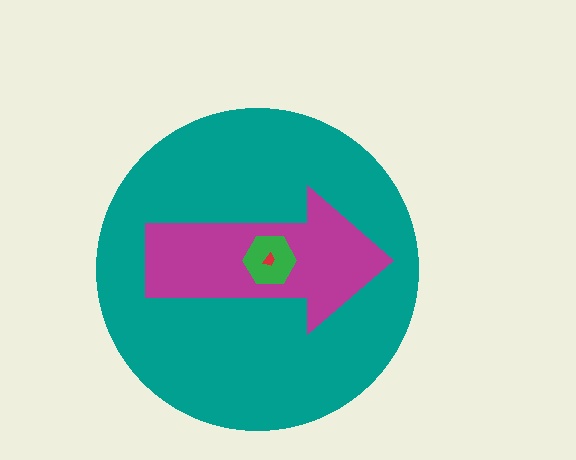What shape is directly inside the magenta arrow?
The green hexagon.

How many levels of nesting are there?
4.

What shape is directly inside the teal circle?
The magenta arrow.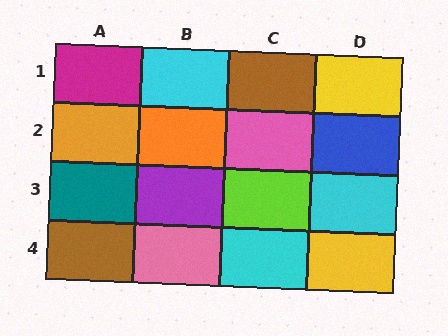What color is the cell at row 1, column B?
Cyan.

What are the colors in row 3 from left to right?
Teal, purple, lime, cyan.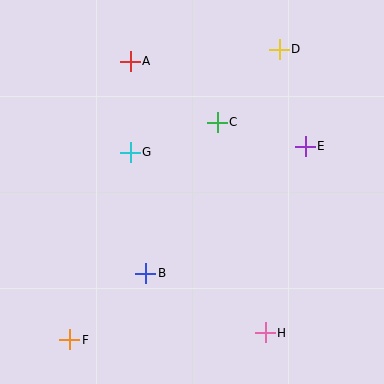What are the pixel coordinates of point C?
Point C is at (217, 122).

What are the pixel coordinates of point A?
Point A is at (130, 61).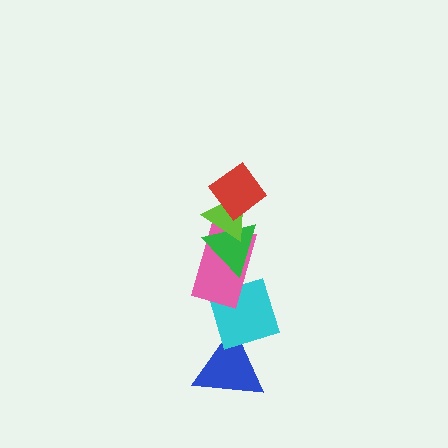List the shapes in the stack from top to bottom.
From top to bottom: the red diamond, the lime triangle, the green triangle, the pink rectangle, the cyan diamond, the blue triangle.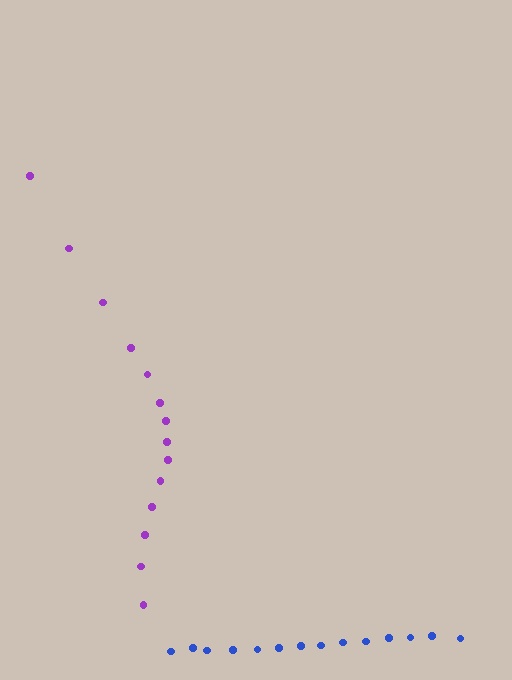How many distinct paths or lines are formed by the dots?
There are 2 distinct paths.